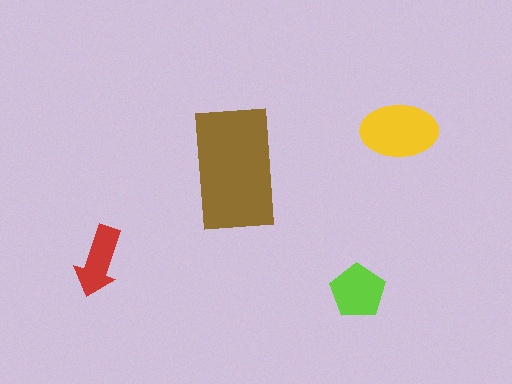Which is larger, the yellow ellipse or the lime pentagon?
The yellow ellipse.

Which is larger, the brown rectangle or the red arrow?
The brown rectangle.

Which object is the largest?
The brown rectangle.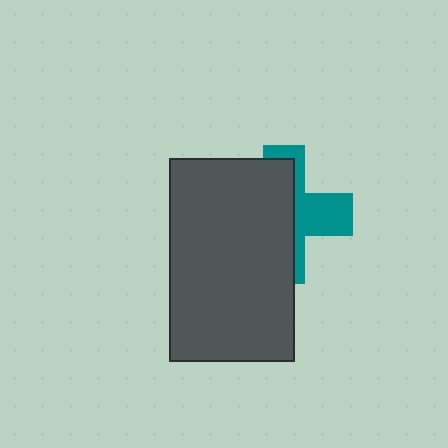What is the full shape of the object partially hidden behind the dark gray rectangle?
The partially hidden object is a teal cross.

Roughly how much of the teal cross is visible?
A small part of it is visible (roughly 38%).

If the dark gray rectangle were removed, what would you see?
You would see the complete teal cross.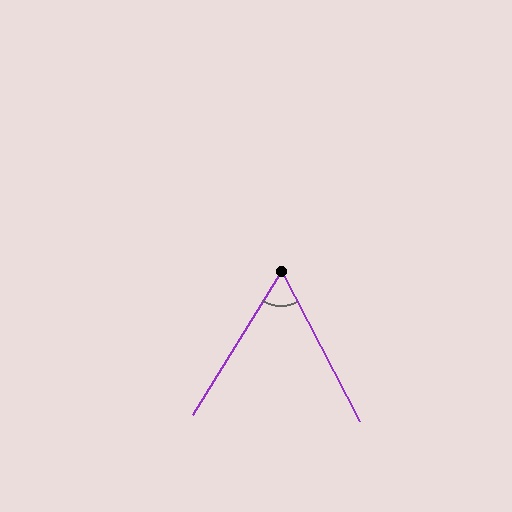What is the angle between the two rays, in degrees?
Approximately 59 degrees.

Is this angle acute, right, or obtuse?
It is acute.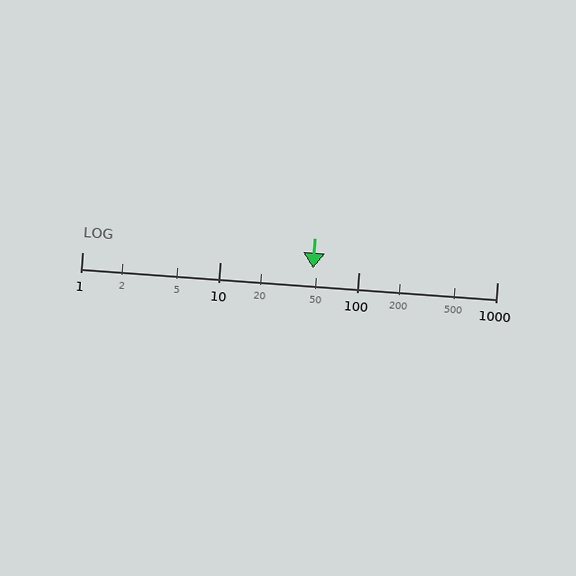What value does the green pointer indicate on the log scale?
The pointer indicates approximately 47.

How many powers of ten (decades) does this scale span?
The scale spans 3 decades, from 1 to 1000.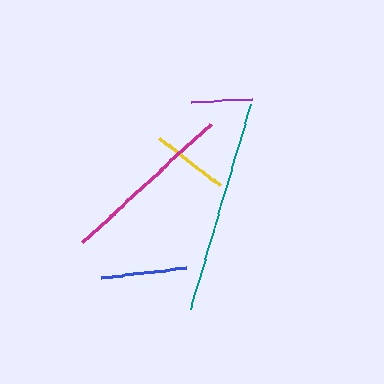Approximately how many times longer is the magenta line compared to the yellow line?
The magenta line is approximately 2.3 times the length of the yellow line.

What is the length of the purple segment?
The purple segment is approximately 61 pixels long.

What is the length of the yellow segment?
The yellow segment is approximately 78 pixels long.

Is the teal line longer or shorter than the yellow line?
The teal line is longer than the yellow line.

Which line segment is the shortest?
The purple line is the shortest at approximately 61 pixels.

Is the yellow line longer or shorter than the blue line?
The blue line is longer than the yellow line.